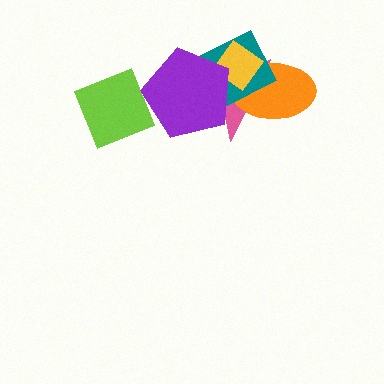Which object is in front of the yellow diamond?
The purple pentagon is in front of the yellow diamond.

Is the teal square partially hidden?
Yes, it is partially covered by another shape.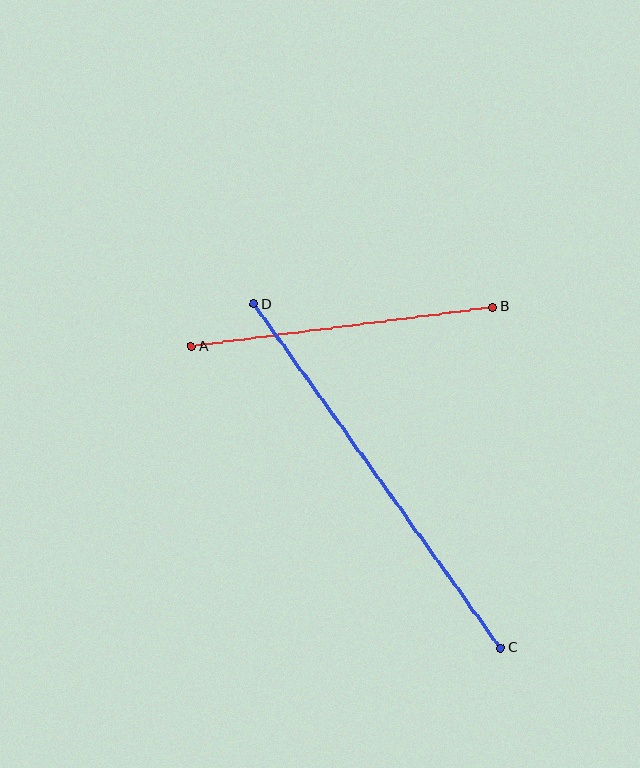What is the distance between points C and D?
The distance is approximately 423 pixels.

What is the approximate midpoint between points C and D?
The midpoint is at approximately (377, 476) pixels.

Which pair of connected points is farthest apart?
Points C and D are farthest apart.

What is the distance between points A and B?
The distance is approximately 304 pixels.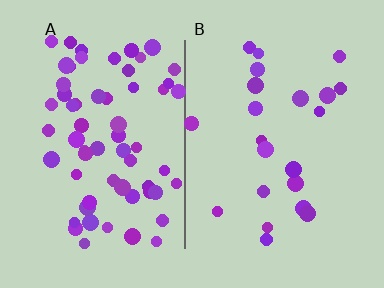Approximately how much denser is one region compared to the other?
Approximately 2.8× — region A over region B.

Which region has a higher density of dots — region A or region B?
A (the left).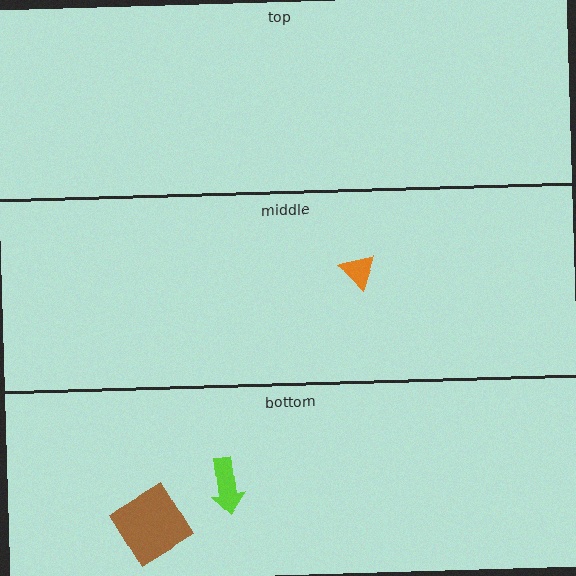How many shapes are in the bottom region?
2.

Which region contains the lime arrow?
The bottom region.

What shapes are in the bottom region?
The brown diamond, the lime arrow.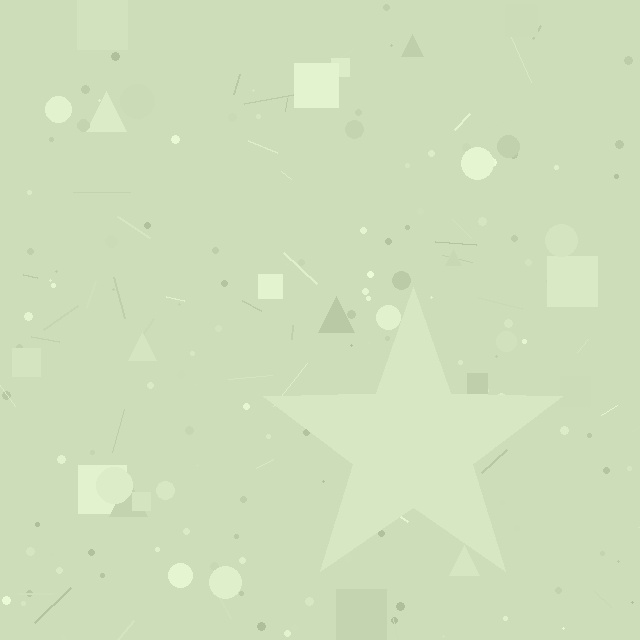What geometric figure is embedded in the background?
A star is embedded in the background.